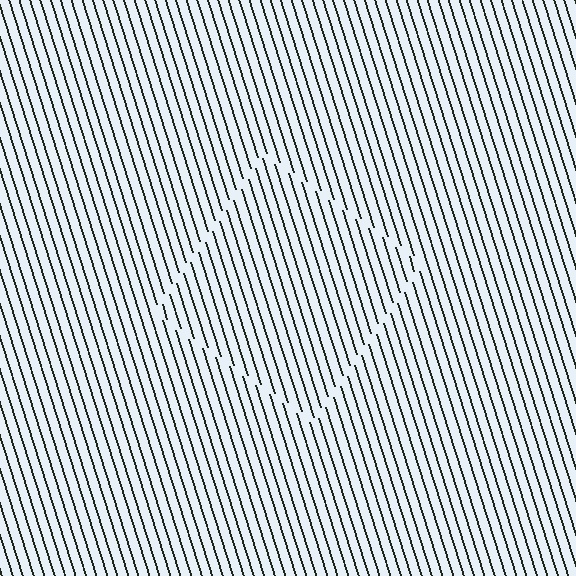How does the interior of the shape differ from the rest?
The interior of the shape contains the same grating, shifted by half a period — the contour is defined by the phase discontinuity where line-ends from the inner and outer gratings abut.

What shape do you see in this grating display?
An illusory square. The interior of the shape contains the same grating, shifted by half a period — the contour is defined by the phase discontinuity where line-ends from the inner and outer gratings abut.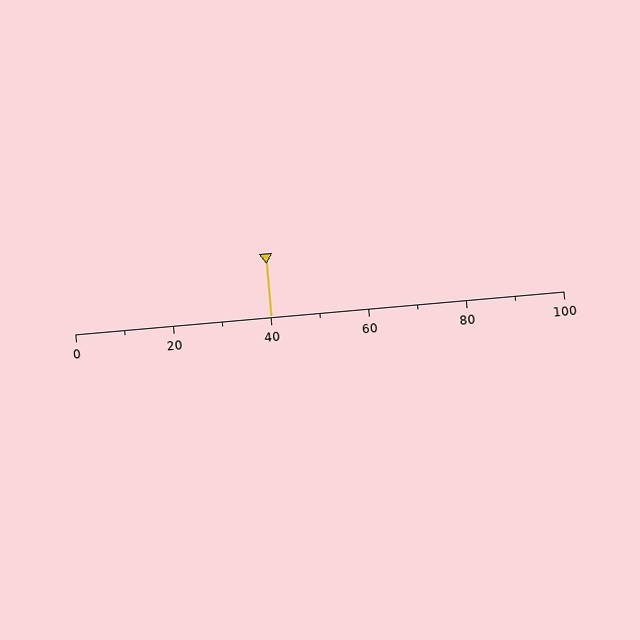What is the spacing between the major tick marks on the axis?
The major ticks are spaced 20 apart.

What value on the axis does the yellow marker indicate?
The marker indicates approximately 40.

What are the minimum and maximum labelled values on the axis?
The axis runs from 0 to 100.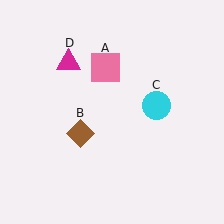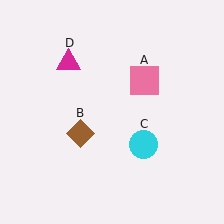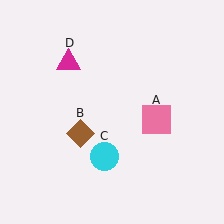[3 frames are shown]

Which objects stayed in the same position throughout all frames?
Brown diamond (object B) and magenta triangle (object D) remained stationary.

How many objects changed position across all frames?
2 objects changed position: pink square (object A), cyan circle (object C).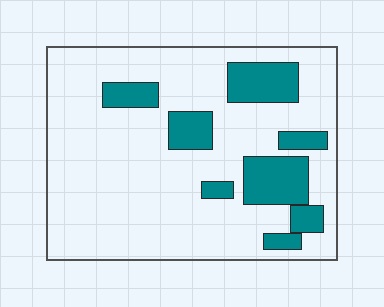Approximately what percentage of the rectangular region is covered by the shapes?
Approximately 20%.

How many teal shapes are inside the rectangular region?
8.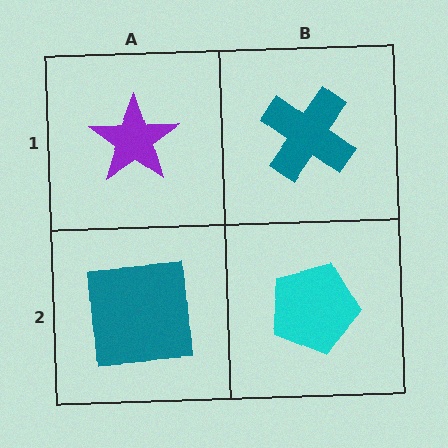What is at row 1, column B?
A teal cross.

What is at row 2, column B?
A cyan pentagon.